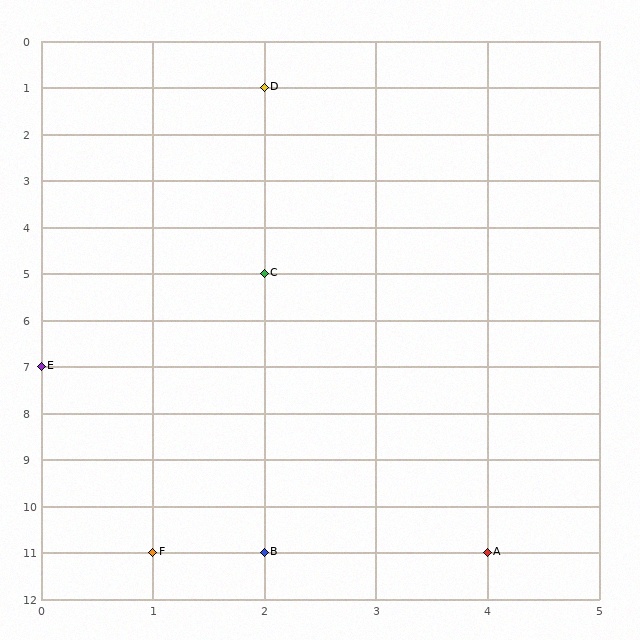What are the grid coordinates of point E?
Point E is at grid coordinates (0, 7).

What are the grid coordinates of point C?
Point C is at grid coordinates (2, 5).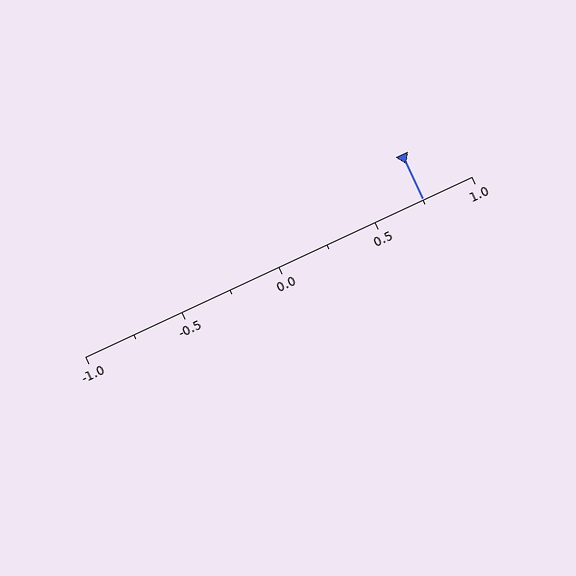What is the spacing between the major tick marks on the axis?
The major ticks are spaced 0.5 apart.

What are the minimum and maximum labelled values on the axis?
The axis runs from -1.0 to 1.0.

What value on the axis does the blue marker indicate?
The marker indicates approximately 0.75.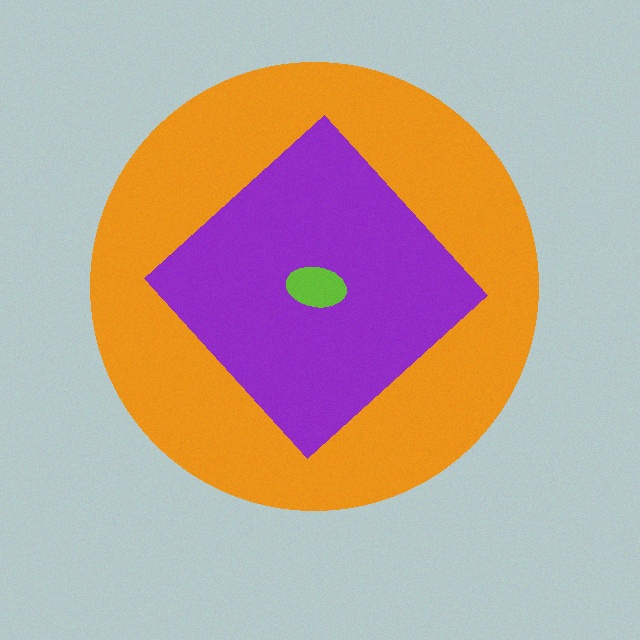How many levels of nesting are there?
3.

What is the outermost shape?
The orange circle.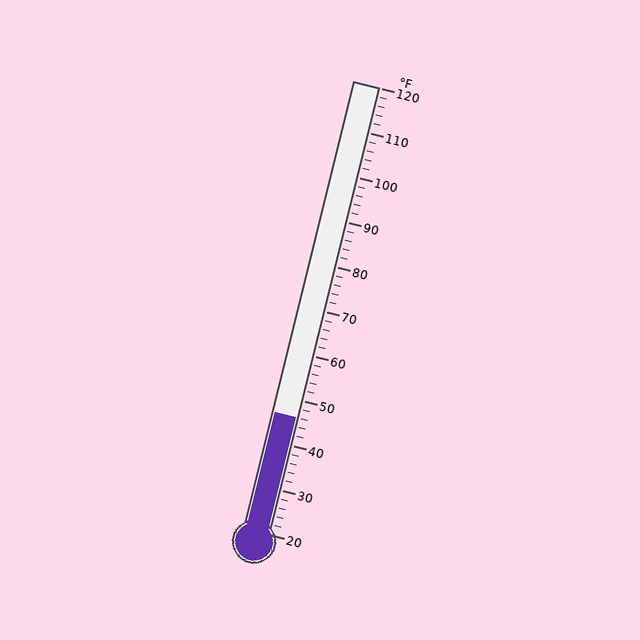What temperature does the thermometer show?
The thermometer shows approximately 46°F.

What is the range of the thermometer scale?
The thermometer scale ranges from 20°F to 120°F.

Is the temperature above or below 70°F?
The temperature is below 70°F.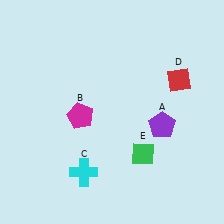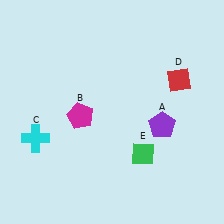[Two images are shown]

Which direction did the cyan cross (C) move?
The cyan cross (C) moved left.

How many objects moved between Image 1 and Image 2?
1 object moved between the two images.